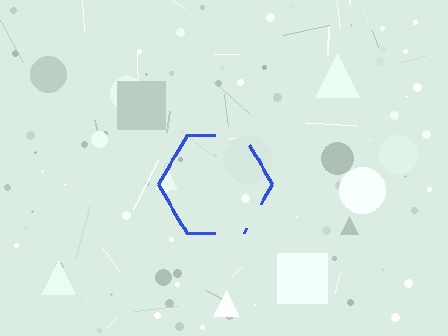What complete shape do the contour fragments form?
The contour fragments form a hexagon.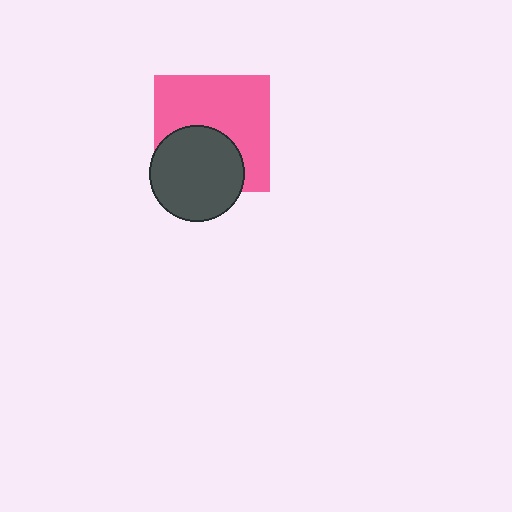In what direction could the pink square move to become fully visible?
The pink square could move up. That would shift it out from behind the dark gray circle entirely.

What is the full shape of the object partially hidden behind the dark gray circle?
The partially hidden object is a pink square.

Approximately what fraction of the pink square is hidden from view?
Roughly 39% of the pink square is hidden behind the dark gray circle.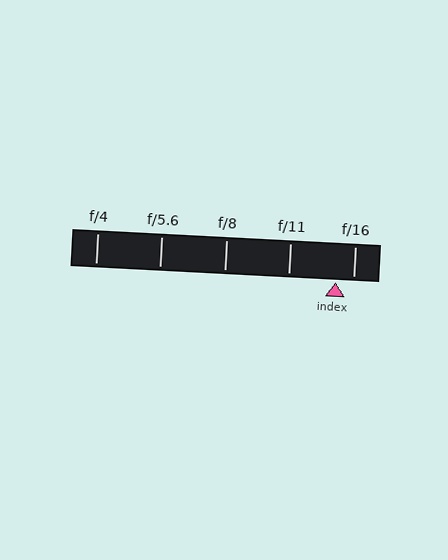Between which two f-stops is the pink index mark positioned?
The index mark is between f/11 and f/16.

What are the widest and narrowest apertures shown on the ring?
The widest aperture shown is f/4 and the narrowest is f/16.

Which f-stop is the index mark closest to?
The index mark is closest to f/16.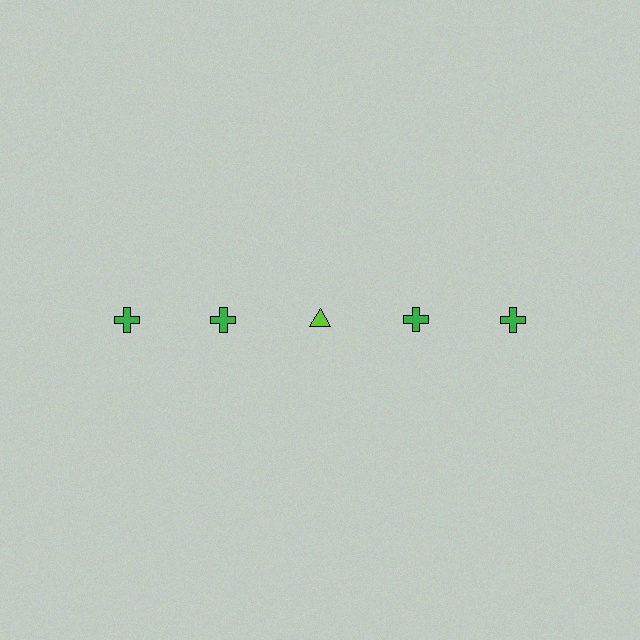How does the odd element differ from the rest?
It differs in both color (lime instead of green) and shape (triangle instead of cross).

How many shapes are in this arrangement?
There are 5 shapes arranged in a grid pattern.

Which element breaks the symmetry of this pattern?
The lime triangle in the top row, center column breaks the symmetry. All other shapes are green crosses.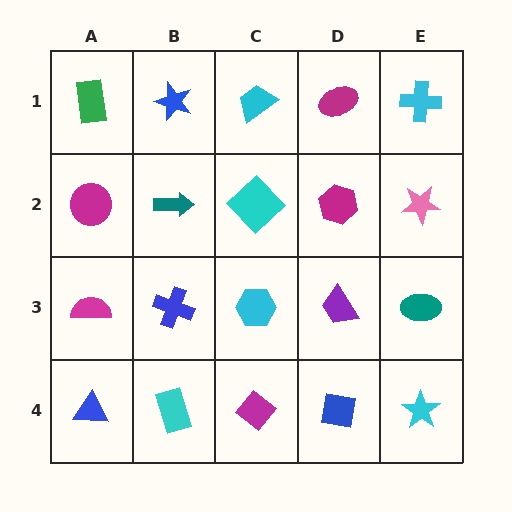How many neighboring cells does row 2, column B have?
4.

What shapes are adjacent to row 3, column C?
A cyan diamond (row 2, column C), a magenta diamond (row 4, column C), a blue cross (row 3, column B), a purple trapezoid (row 3, column D).